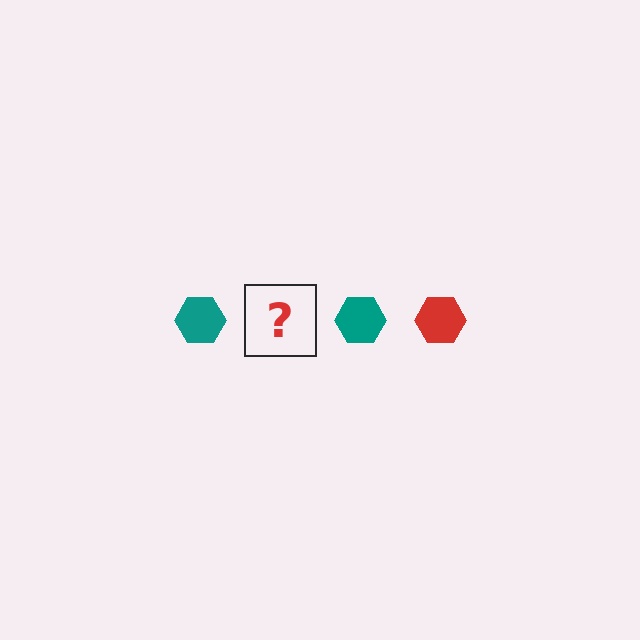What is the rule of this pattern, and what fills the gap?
The rule is that the pattern cycles through teal, red hexagons. The gap should be filled with a red hexagon.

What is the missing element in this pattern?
The missing element is a red hexagon.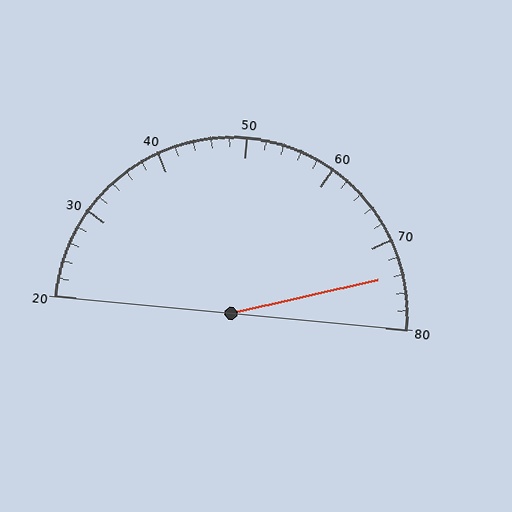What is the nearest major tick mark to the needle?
The nearest major tick mark is 70.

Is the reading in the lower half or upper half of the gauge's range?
The reading is in the upper half of the range (20 to 80).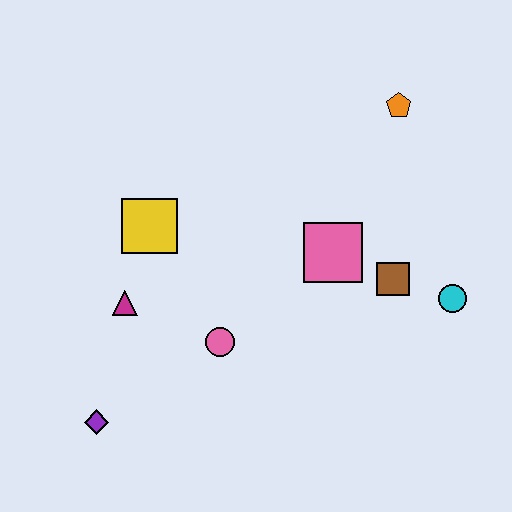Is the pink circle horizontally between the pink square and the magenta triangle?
Yes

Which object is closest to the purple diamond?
The magenta triangle is closest to the purple diamond.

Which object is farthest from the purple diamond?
The orange pentagon is farthest from the purple diamond.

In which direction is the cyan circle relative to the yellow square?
The cyan circle is to the right of the yellow square.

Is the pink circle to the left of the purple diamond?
No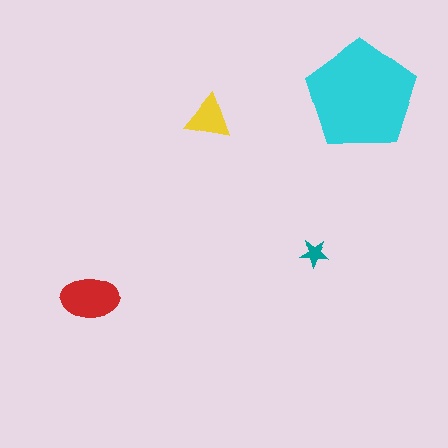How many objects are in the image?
There are 4 objects in the image.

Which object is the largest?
The cyan pentagon.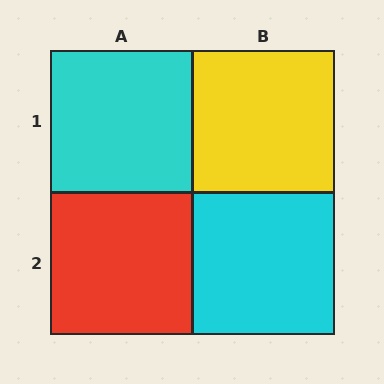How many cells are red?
1 cell is red.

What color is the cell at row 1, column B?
Yellow.